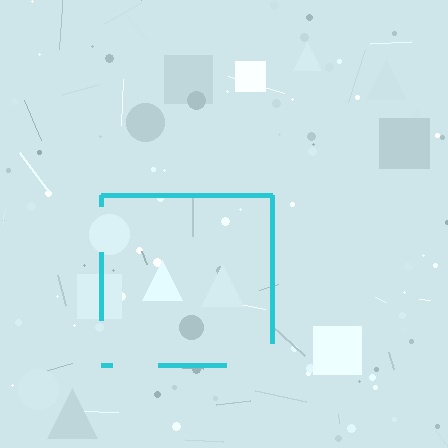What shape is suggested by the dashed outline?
The dashed outline suggests a square.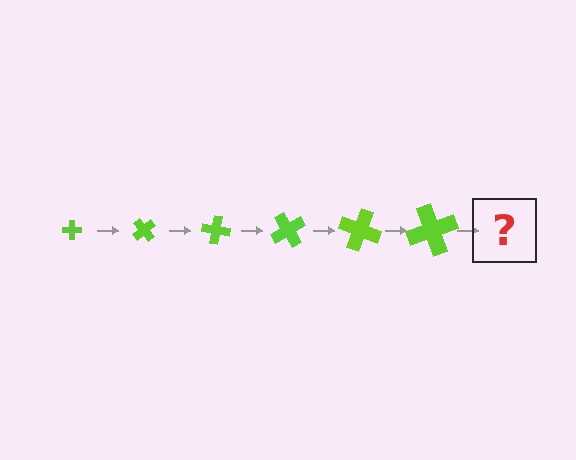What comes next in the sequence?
The next element should be a cross, larger than the previous one and rotated 300 degrees from the start.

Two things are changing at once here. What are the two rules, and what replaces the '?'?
The two rules are that the cross grows larger each step and it rotates 50 degrees each step. The '?' should be a cross, larger than the previous one and rotated 300 degrees from the start.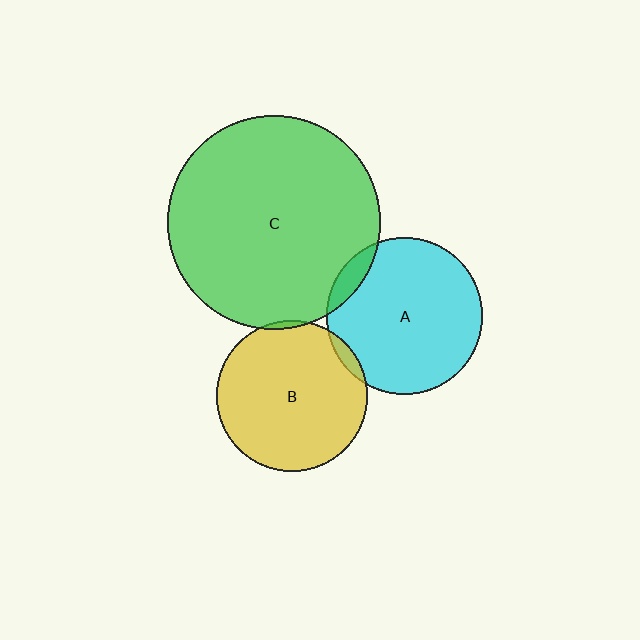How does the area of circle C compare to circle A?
Approximately 1.9 times.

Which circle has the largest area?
Circle C (green).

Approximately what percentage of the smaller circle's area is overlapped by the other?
Approximately 5%.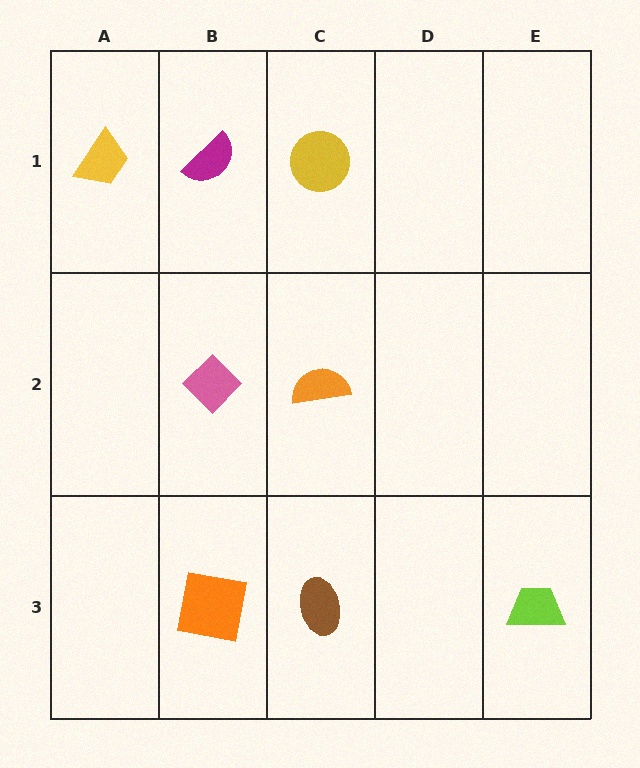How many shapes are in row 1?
3 shapes.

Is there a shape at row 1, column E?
No, that cell is empty.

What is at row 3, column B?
An orange square.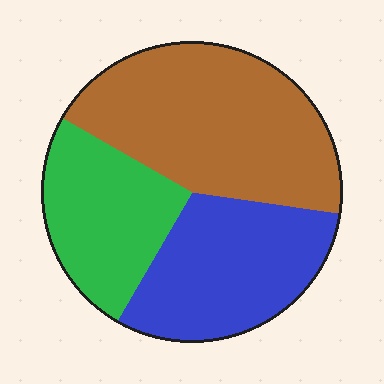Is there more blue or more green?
Blue.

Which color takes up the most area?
Brown, at roughly 45%.